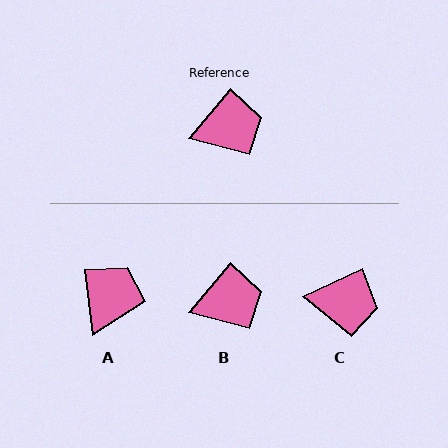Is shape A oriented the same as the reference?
No, it is off by about 47 degrees.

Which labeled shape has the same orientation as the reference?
B.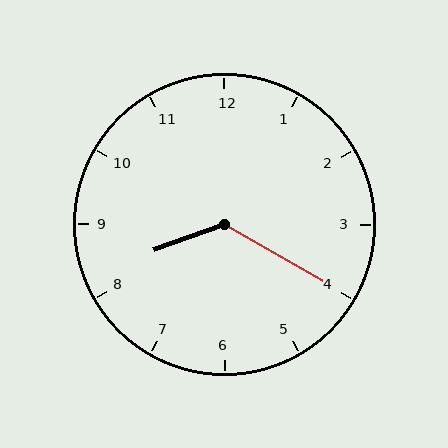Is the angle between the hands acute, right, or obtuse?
It is obtuse.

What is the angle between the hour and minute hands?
Approximately 130 degrees.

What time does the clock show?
8:20.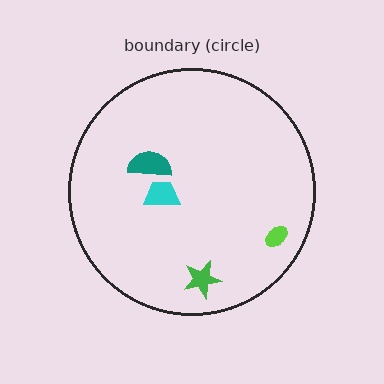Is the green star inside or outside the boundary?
Inside.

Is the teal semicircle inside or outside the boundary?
Inside.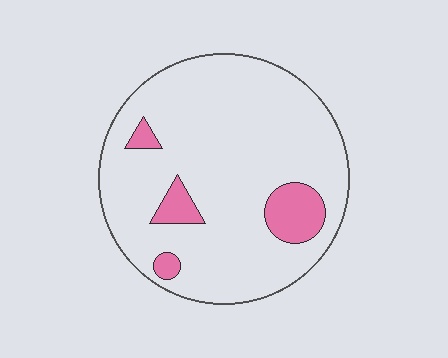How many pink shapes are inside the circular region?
4.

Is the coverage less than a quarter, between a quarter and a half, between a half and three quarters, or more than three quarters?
Less than a quarter.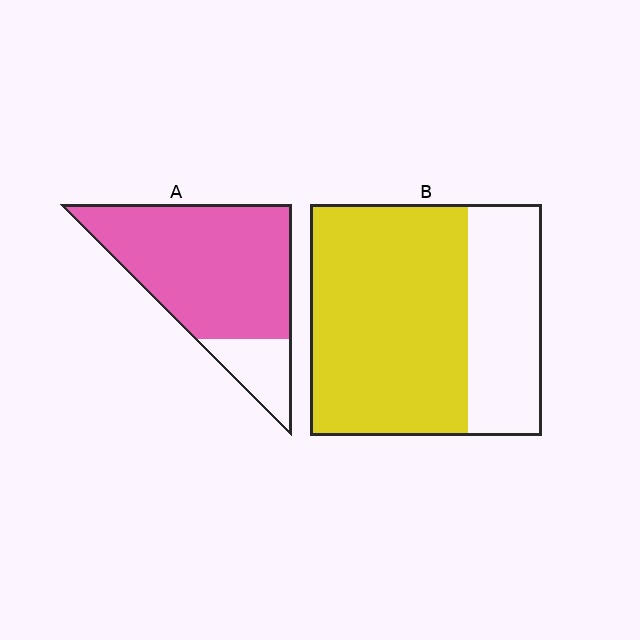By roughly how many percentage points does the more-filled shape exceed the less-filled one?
By roughly 15 percentage points (A over B).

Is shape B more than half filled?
Yes.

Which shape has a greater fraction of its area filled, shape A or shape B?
Shape A.